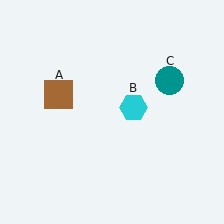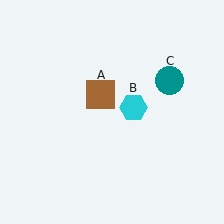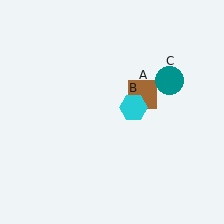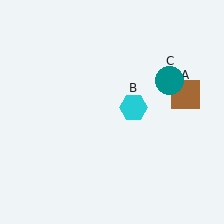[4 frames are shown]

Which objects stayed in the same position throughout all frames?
Cyan hexagon (object B) and teal circle (object C) remained stationary.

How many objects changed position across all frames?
1 object changed position: brown square (object A).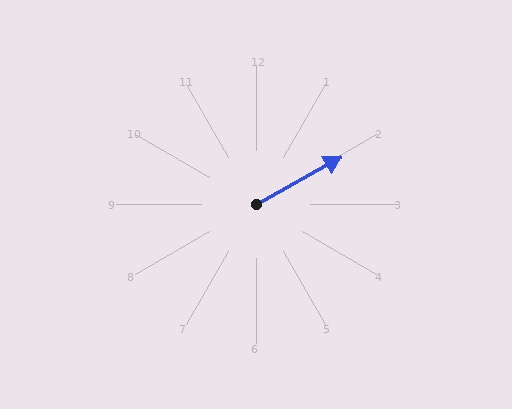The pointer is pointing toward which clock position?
Roughly 2 o'clock.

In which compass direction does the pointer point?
Northeast.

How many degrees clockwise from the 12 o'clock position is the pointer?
Approximately 61 degrees.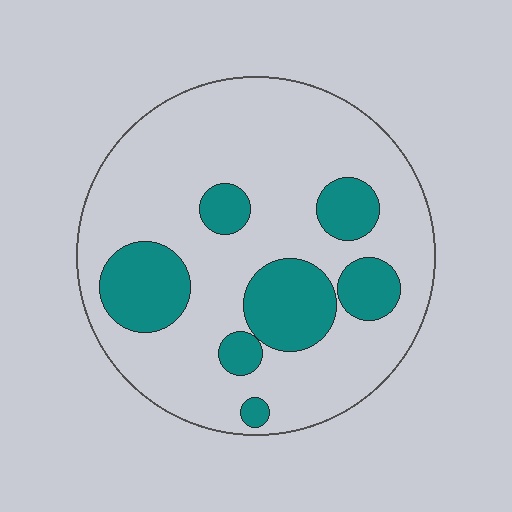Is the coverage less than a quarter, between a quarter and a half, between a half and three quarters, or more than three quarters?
Less than a quarter.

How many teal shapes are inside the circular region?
7.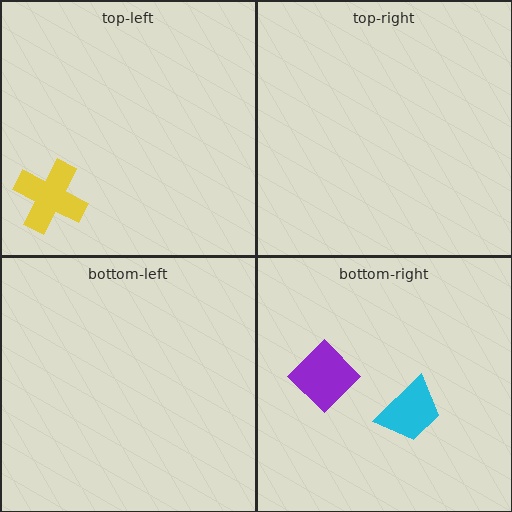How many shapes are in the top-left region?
1.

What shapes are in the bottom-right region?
The cyan trapezoid, the purple diamond.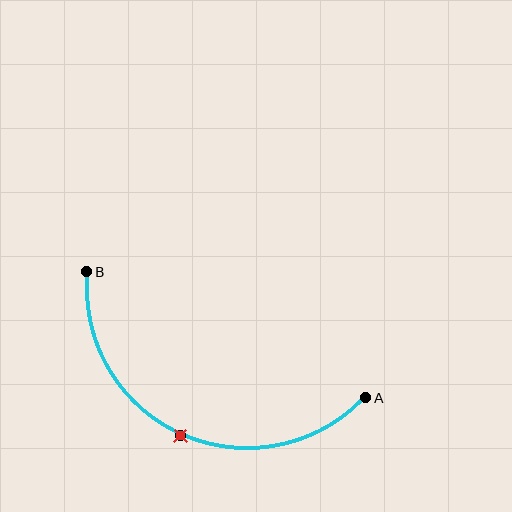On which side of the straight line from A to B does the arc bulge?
The arc bulges below the straight line connecting A and B.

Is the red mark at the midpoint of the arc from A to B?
Yes. The red mark lies on the arc at equal arc-length from both A and B — it is the arc midpoint.